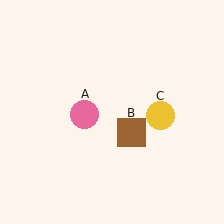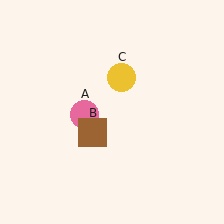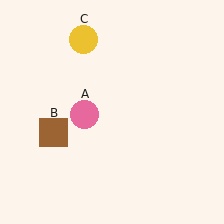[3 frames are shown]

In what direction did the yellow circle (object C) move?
The yellow circle (object C) moved up and to the left.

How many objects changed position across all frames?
2 objects changed position: brown square (object B), yellow circle (object C).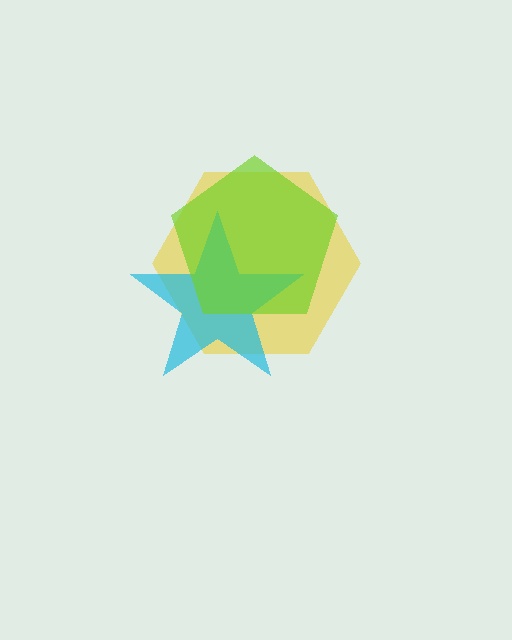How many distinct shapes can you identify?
There are 3 distinct shapes: a yellow hexagon, a cyan star, a lime pentagon.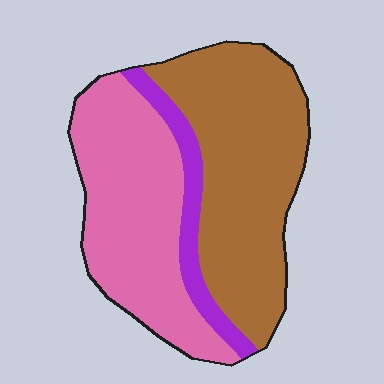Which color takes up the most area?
Brown, at roughly 50%.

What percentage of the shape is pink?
Pink covers around 40% of the shape.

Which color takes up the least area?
Purple, at roughly 10%.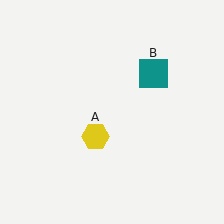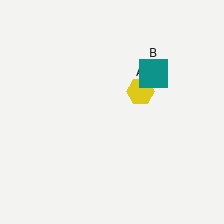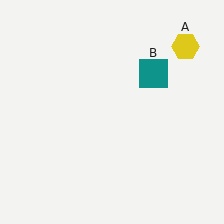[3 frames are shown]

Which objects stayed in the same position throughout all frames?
Teal square (object B) remained stationary.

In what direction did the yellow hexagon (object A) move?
The yellow hexagon (object A) moved up and to the right.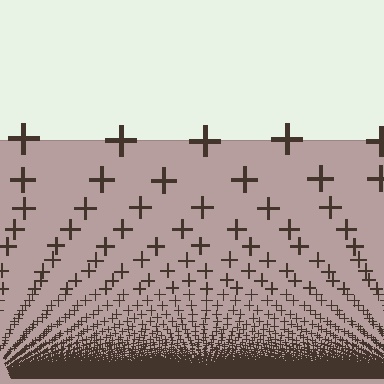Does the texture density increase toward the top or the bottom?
Density increases toward the bottom.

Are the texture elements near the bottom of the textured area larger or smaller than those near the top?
Smaller. The gradient is inverted — elements near the bottom are smaller and denser.